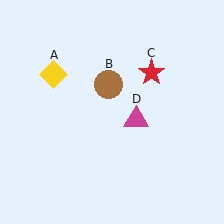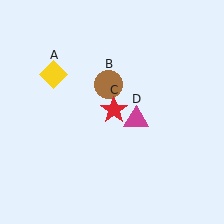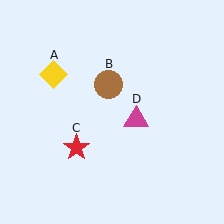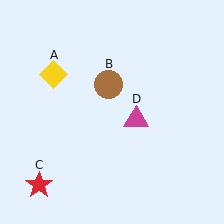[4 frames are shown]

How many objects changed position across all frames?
1 object changed position: red star (object C).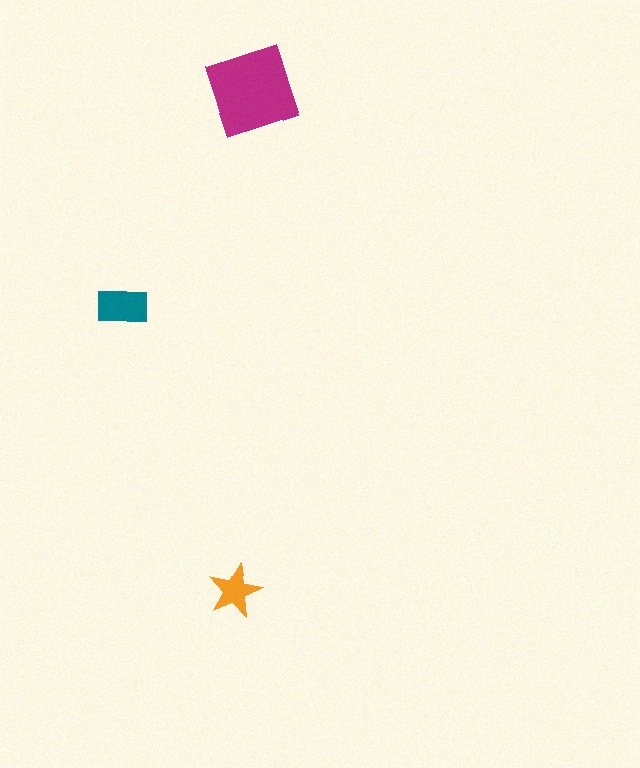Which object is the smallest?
The orange star.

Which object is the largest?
The magenta diamond.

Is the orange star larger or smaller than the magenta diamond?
Smaller.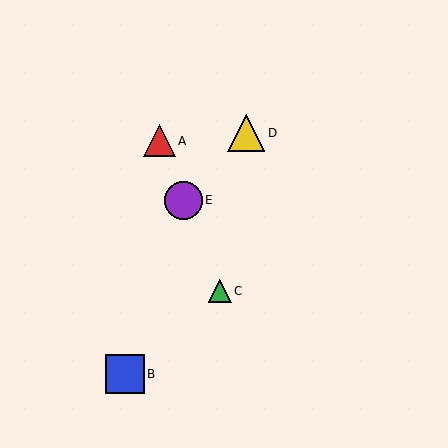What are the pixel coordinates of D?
Object D is at (246, 133).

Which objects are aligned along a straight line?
Objects A, C, E are aligned along a straight line.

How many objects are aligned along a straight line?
3 objects (A, C, E) are aligned along a straight line.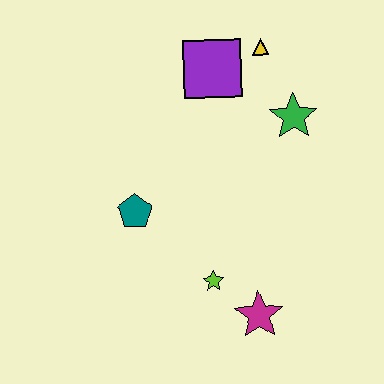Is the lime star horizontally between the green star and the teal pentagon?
Yes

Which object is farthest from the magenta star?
The yellow triangle is farthest from the magenta star.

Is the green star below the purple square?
Yes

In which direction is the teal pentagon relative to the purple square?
The teal pentagon is below the purple square.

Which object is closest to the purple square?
The yellow triangle is closest to the purple square.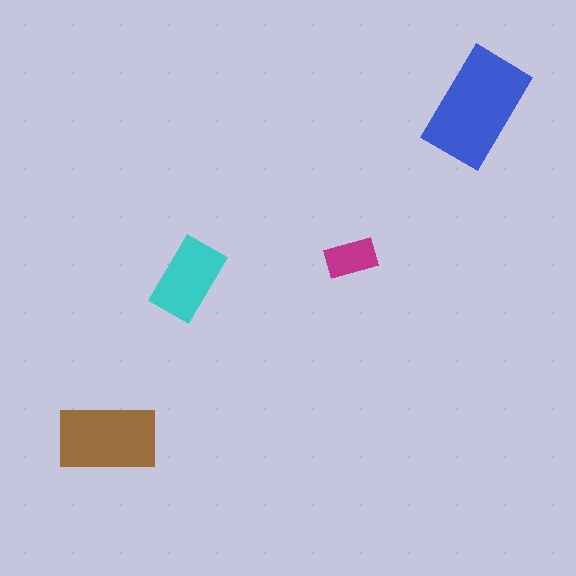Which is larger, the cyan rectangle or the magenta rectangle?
The cyan one.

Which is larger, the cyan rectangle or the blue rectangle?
The blue one.